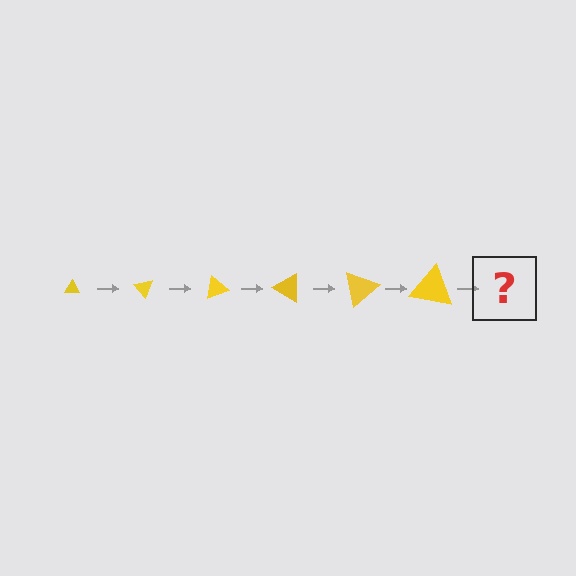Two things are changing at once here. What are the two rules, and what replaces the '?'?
The two rules are that the triangle grows larger each step and it rotates 50 degrees each step. The '?' should be a triangle, larger than the previous one and rotated 300 degrees from the start.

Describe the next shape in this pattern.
It should be a triangle, larger than the previous one and rotated 300 degrees from the start.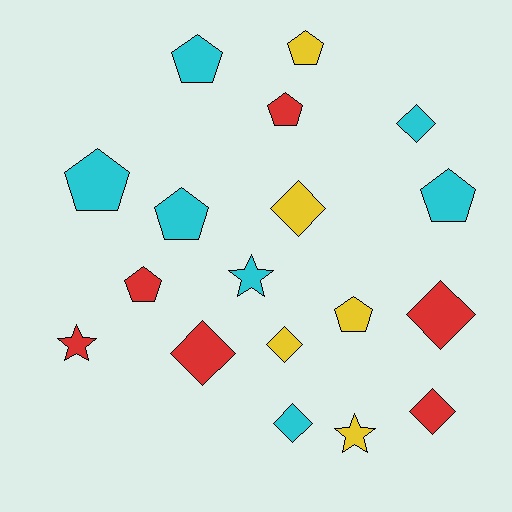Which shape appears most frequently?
Pentagon, with 8 objects.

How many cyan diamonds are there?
There are 2 cyan diamonds.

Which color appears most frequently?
Cyan, with 7 objects.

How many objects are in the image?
There are 18 objects.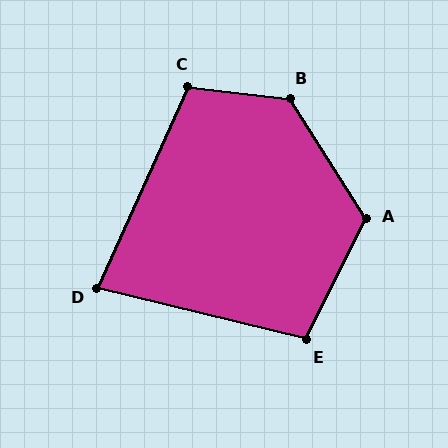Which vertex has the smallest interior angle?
D, at approximately 80 degrees.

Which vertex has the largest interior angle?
B, at approximately 129 degrees.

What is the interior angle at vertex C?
Approximately 108 degrees (obtuse).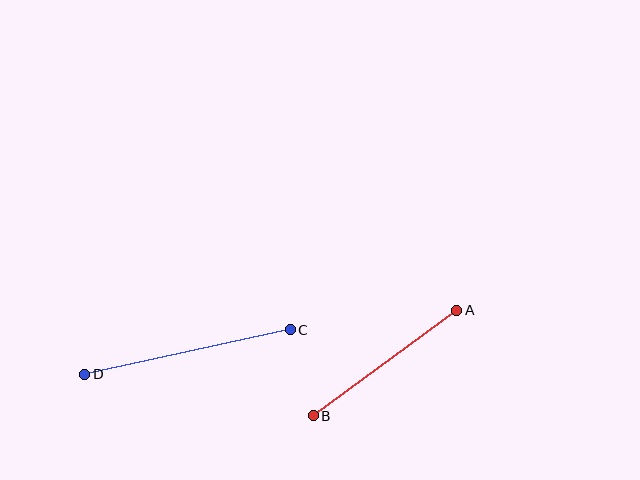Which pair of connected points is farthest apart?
Points C and D are farthest apart.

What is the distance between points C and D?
The distance is approximately 210 pixels.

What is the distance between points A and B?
The distance is approximately 178 pixels.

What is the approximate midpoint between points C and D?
The midpoint is at approximately (187, 352) pixels.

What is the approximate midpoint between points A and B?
The midpoint is at approximately (385, 363) pixels.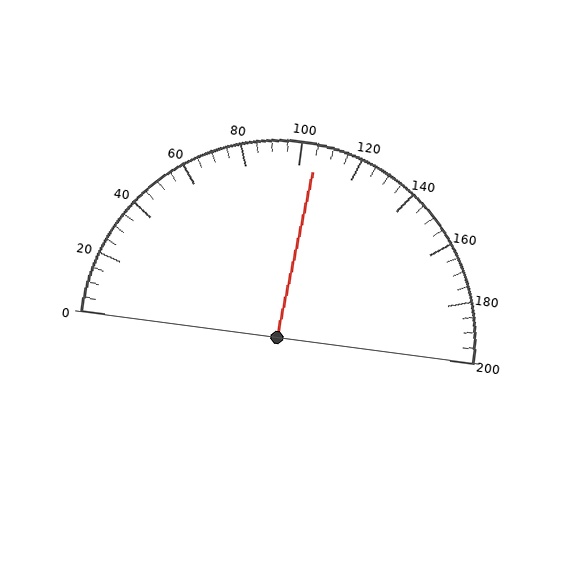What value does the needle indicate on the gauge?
The needle indicates approximately 105.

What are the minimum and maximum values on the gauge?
The gauge ranges from 0 to 200.